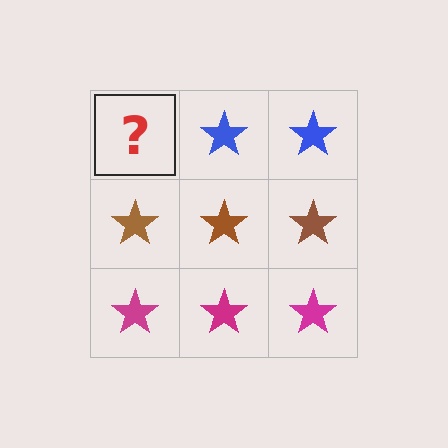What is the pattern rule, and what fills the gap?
The rule is that each row has a consistent color. The gap should be filled with a blue star.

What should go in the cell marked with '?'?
The missing cell should contain a blue star.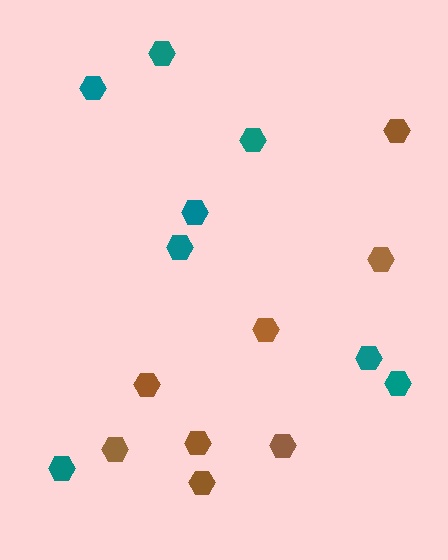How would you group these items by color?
There are 2 groups: one group of teal hexagons (8) and one group of brown hexagons (8).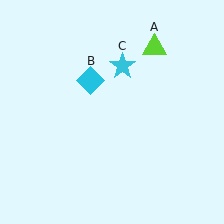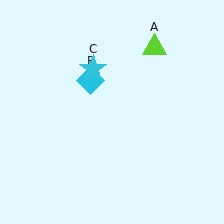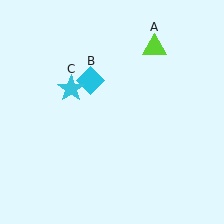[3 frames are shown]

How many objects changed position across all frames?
1 object changed position: cyan star (object C).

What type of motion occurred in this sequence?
The cyan star (object C) rotated counterclockwise around the center of the scene.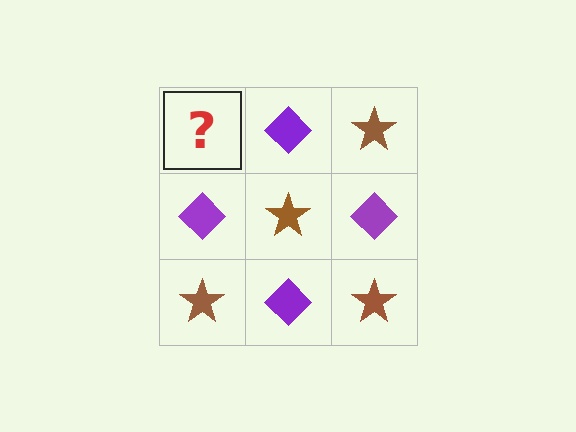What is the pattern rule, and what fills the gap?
The rule is that it alternates brown star and purple diamond in a checkerboard pattern. The gap should be filled with a brown star.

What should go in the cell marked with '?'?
The missing cell should contain a brown star.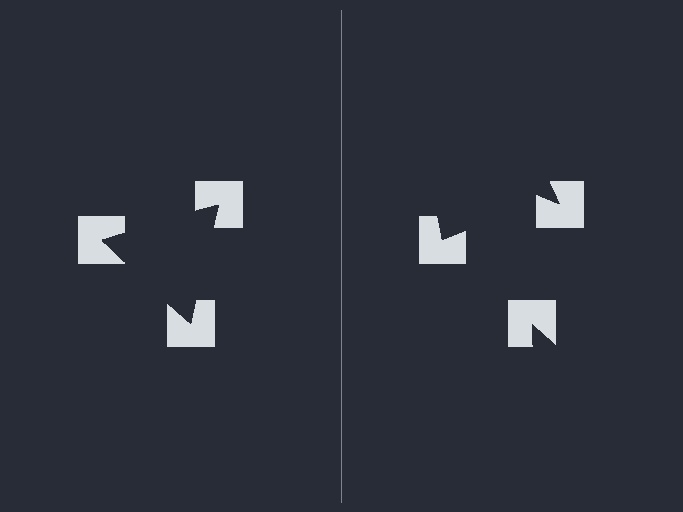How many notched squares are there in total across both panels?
6 — 3 on each side.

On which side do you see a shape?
An illusory triangle appears on the left side. On the right side the wedge cuts are rotated, so no coherent shape forms.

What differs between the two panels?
The notched squares are positioned identically on both sides; only the wedge orientations differ. On the left they align to a triangle; on the right they are misaligned.